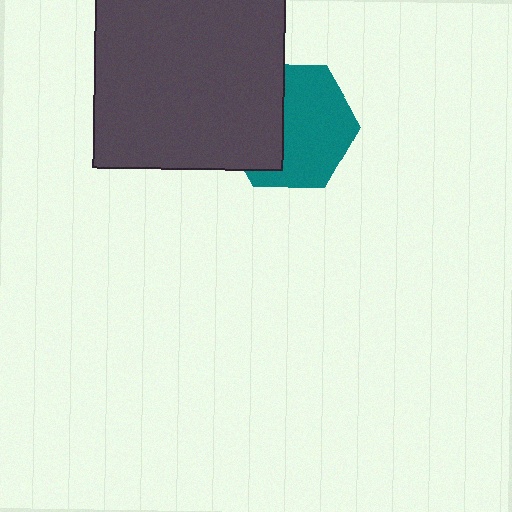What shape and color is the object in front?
The object in front is a dark gray square.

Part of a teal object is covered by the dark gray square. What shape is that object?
It is a hexagon.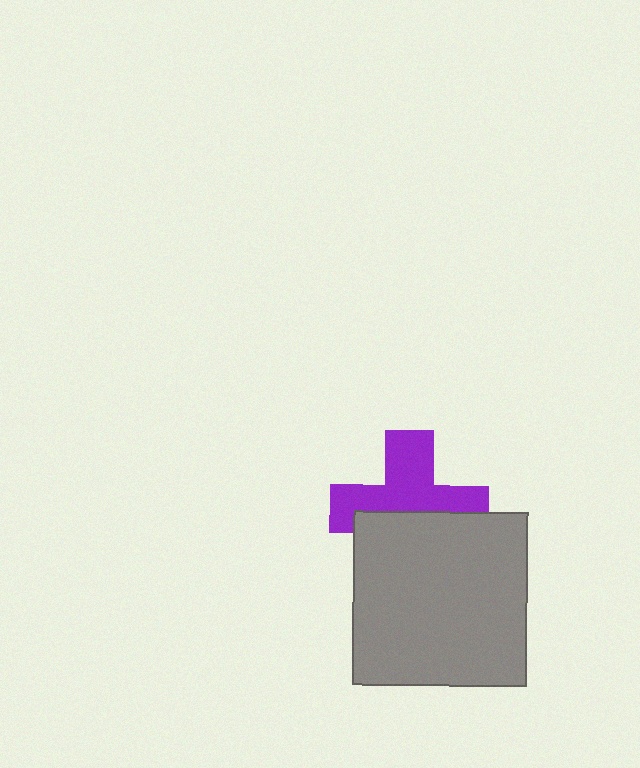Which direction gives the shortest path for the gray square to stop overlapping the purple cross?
Moving down gives the shortest separation.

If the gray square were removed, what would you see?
You would see the complete purple cross.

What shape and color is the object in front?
The object in front is a gray square.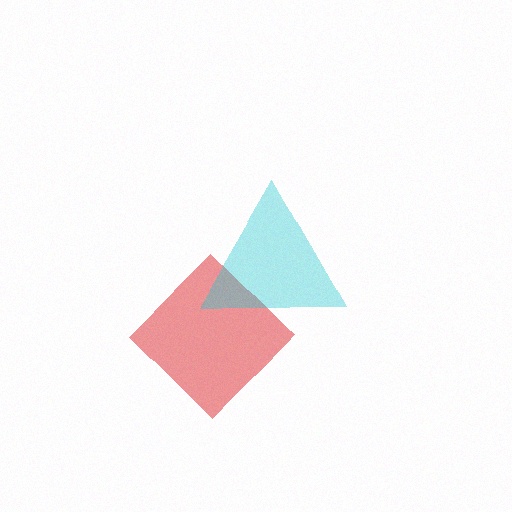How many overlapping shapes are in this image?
There are 2 overlapping shapes in the image.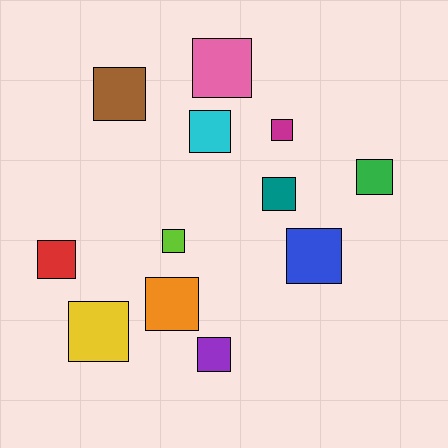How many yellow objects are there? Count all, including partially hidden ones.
There is 1 yellow object.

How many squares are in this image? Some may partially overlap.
There are 12 squares.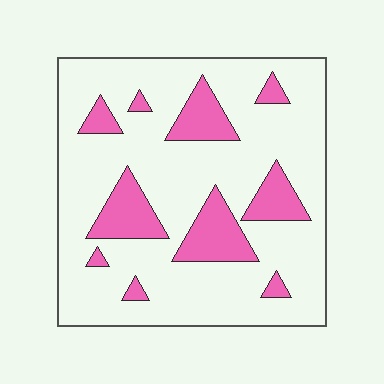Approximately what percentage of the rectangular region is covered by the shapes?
Approximately 20%.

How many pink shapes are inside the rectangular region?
10.